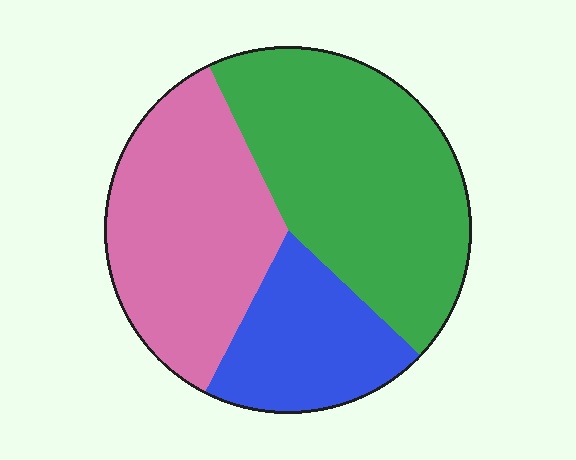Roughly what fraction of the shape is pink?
Pink takes up about one third (1/3) of the shape.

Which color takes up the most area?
Green, at roughly 45%.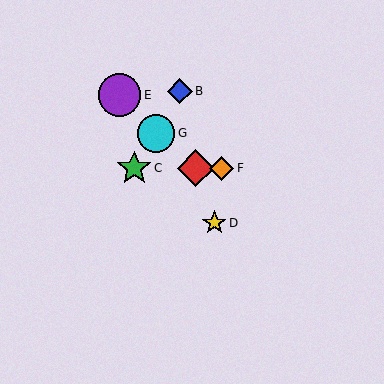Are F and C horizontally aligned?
Yes, both are at y≈168.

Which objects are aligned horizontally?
Objects A, C, F are aligned horizontally.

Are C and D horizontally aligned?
No, C is at y≈168 and D is at y≈223.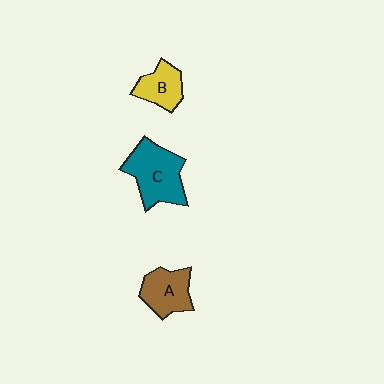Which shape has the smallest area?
Shape B (yellow).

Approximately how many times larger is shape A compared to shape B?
Approximately 1.2 times.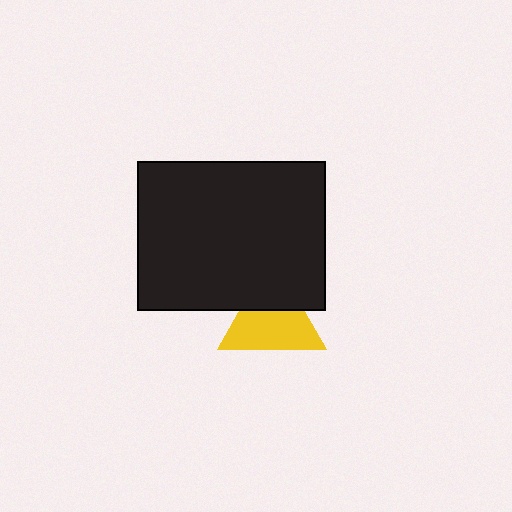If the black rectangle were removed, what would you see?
You would see the complete yellow triangle.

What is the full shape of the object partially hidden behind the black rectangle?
The partially hidden object is a yellow triangle.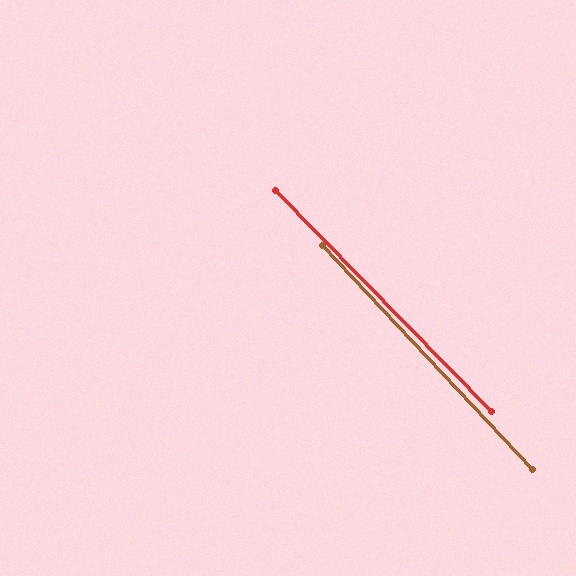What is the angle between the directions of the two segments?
Approximately 1 degree.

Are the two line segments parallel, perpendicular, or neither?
Parallel — their directions differ by only 1.1°.